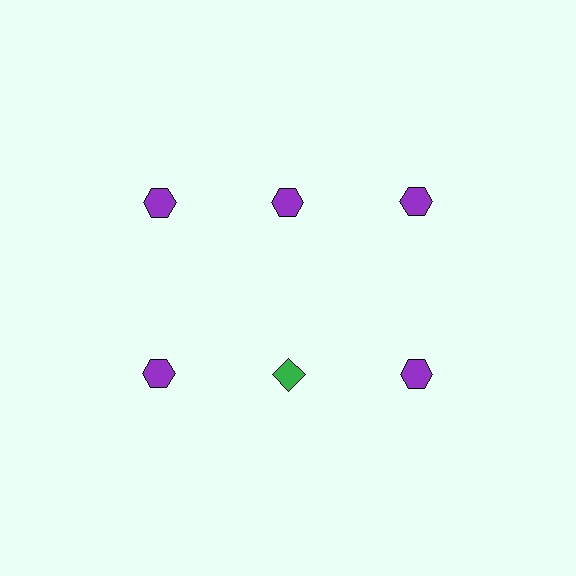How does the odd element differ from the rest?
It differs in both color (green instead of purple) and shape (diamond instead of hexagon).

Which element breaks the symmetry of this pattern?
The green diamond in the second row, second from left column breaks the symmetry. All other shapes are purple hexagons.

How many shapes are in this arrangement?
There are 6 shapes arranged in a grid pattern.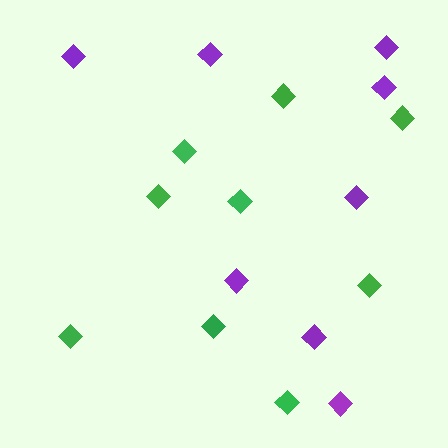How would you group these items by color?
There are 2 groups: one group of green diamonds (9) and one group of purple diamonds (8).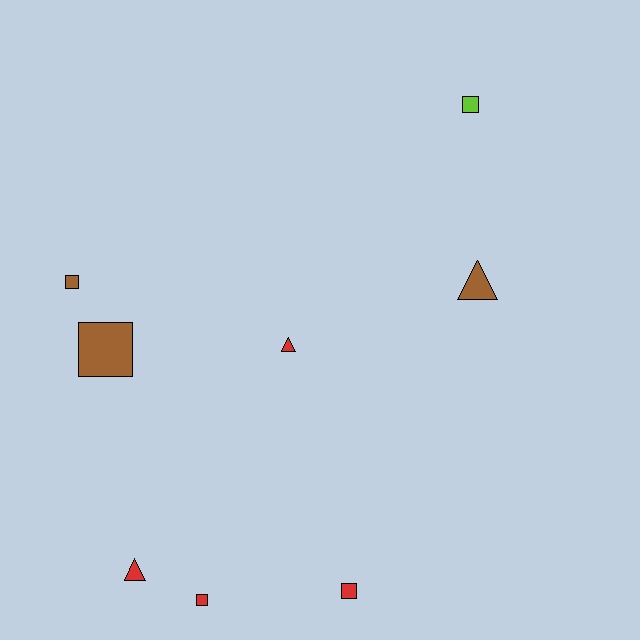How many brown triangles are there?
There is 1 brown triangle.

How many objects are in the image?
There are 8 objects.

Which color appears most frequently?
Red, with 4 objects.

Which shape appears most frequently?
Square, with 5 objects.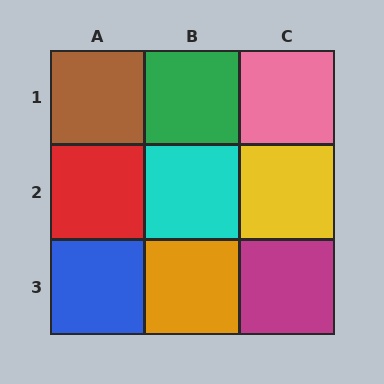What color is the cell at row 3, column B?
Orange.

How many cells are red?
1 cell is red.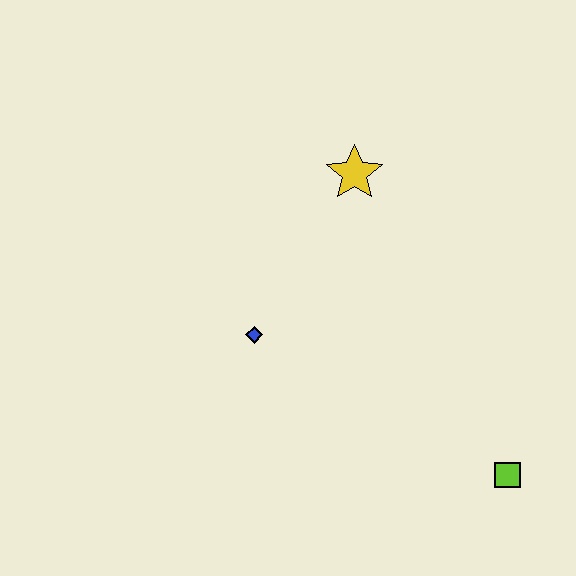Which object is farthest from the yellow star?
The lime square is farthest from the yellow star.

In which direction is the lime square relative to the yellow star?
The lime square is below the yellow star.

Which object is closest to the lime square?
The blue diamond is closest to the lime square.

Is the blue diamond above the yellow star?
No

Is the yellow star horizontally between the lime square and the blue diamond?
Yes